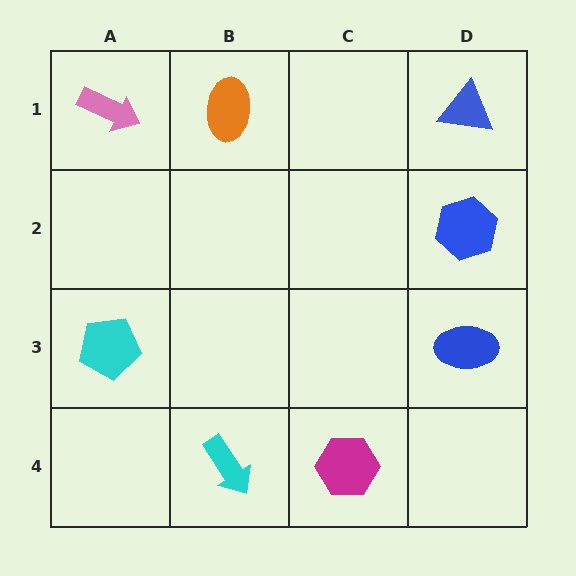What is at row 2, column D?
A blue hexagon.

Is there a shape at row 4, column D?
No, that cell is empty.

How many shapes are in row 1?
3 shapes.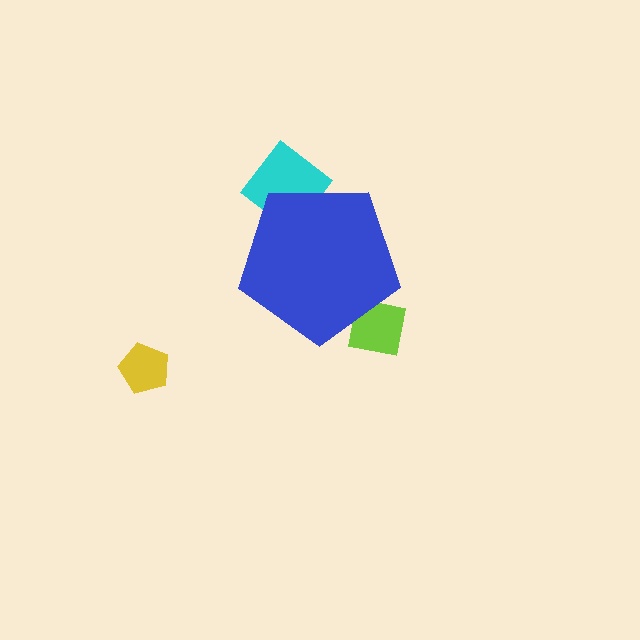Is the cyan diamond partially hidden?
Yes, the cyan diamond is partially hidden behind the blue pentagon.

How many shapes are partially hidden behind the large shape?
2 shapes are partially hidden.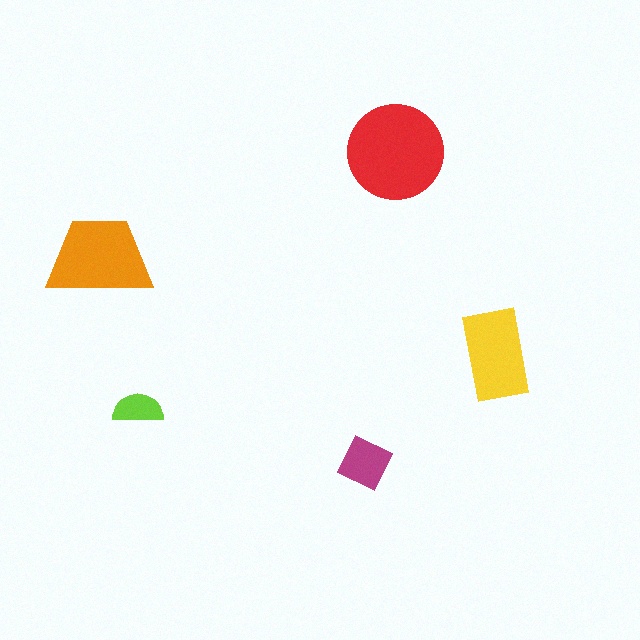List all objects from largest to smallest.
The red circle, the orange trapezoid, the yellow rectangle, the magenta diamond, the lime semicircle.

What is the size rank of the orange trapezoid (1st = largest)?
2nd.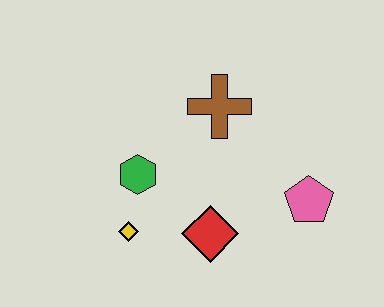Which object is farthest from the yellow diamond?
The pink pentagon is farthest from the yellow diamond.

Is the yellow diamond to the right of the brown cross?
No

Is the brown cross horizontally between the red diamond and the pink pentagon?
Yes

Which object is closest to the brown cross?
The green hexagon is closest to the brown cross.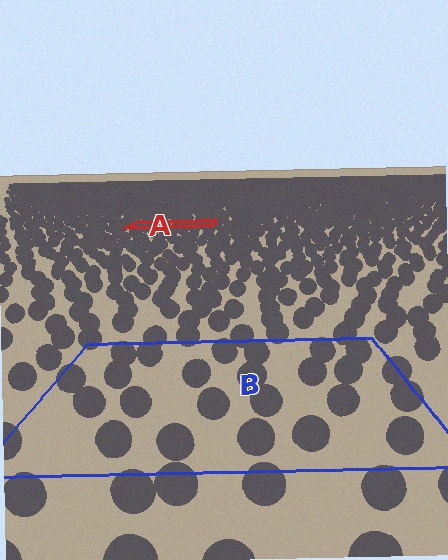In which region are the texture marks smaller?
The texture marks are smaller in region A, because it is farther away.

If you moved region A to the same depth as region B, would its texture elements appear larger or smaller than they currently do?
They would appear larger. At a closer depth, the same texture elements are projected at a bigger on-screen size.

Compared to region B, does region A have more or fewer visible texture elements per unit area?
Region A has more texture elements per unit area — they are packed more densely because it is farther away.